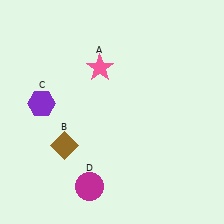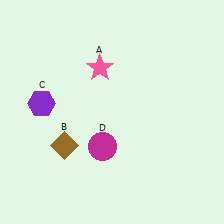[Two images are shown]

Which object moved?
The magenta circle (D) moved up.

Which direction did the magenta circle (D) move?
The magenta circle (D) moved up.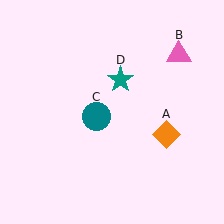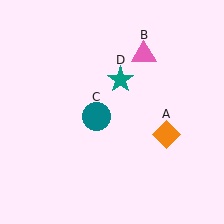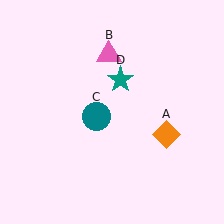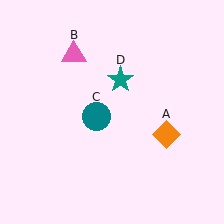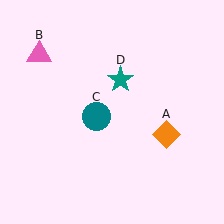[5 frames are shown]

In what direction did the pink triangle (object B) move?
The pink triangle (object B) moved left.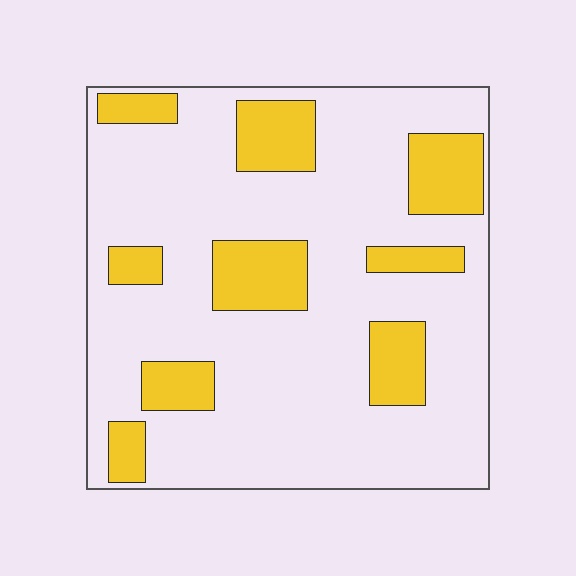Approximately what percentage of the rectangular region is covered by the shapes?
Approximately 25%.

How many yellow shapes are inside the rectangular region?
9.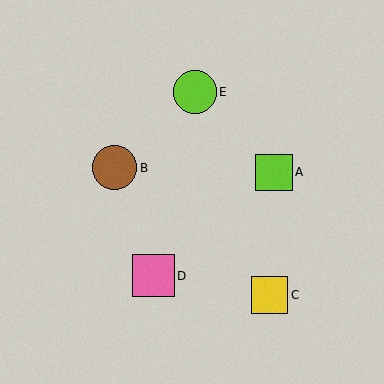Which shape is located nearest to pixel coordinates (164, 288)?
The pink square (labeled D) at (153, 276) is nearest to that location.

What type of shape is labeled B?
Shape B is a brown circle.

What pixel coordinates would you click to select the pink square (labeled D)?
Click at (153, 276) to select the pink square D.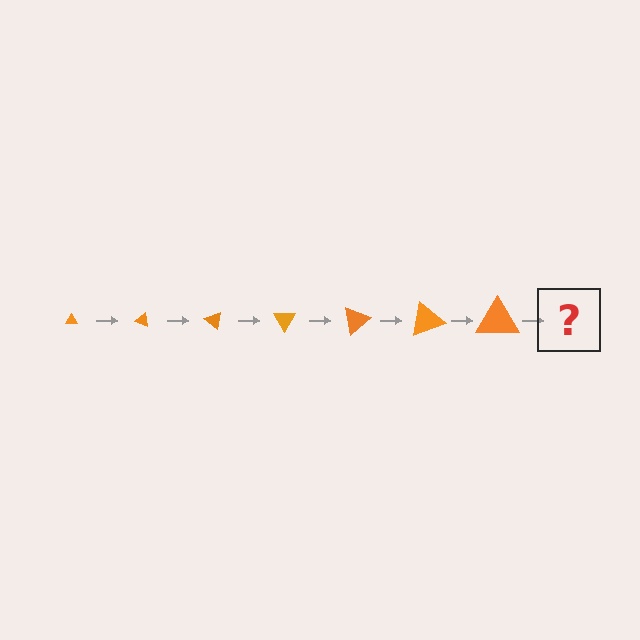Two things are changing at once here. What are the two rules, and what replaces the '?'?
The two rules are that the triangle grows larger each step and it rotates 20 degrees each step. The '?' should be a triangle, larger than the previous one and rotated 140 degrees from the start.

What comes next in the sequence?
The next element should be a triangle, larger than the previous one and rotated 140 degrees from the start.